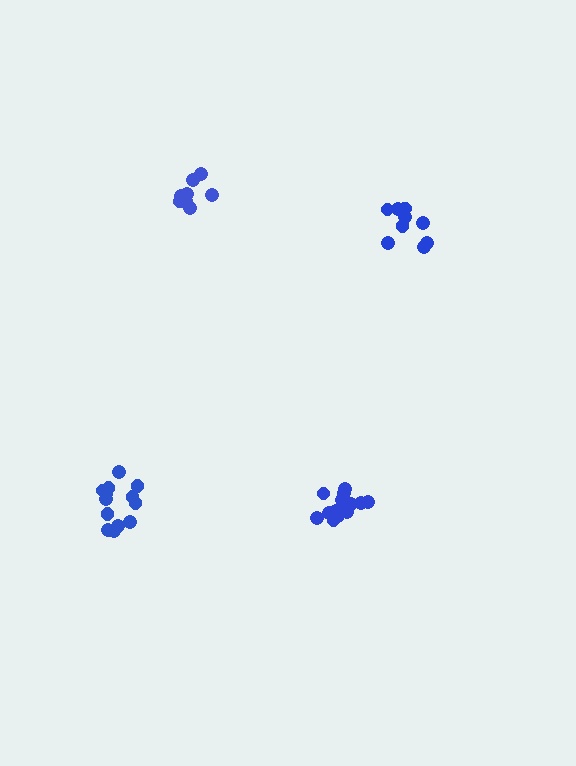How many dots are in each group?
Group 1: 8 dots, Group 2: 14 dots, Group 3: 14 dots, Group 4: 9 dots (45 total).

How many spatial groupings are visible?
There are 4 spatial groupings.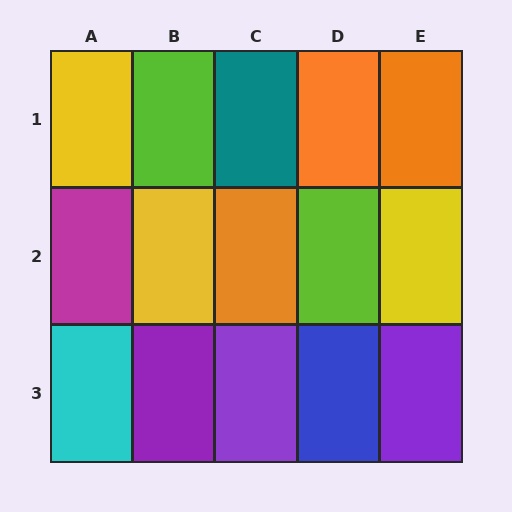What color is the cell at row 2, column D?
Lime.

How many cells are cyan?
1 cell is cyan.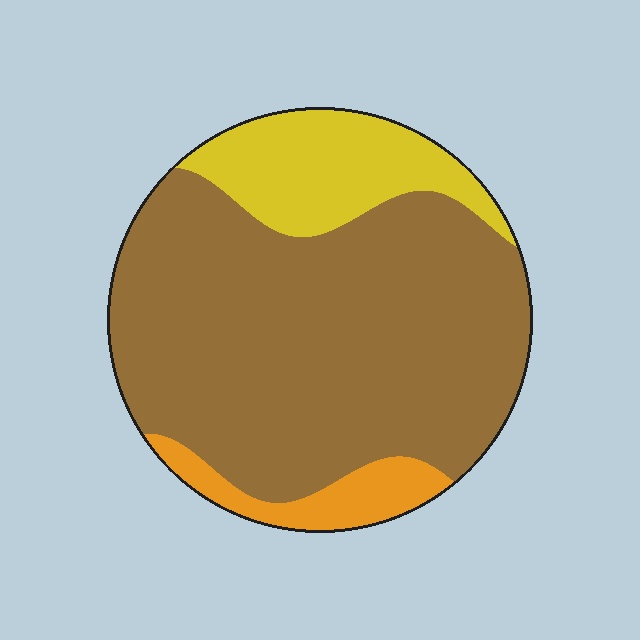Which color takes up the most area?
Brown, at roughly 75%.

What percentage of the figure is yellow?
Yellow covers roughly 20% of the figure.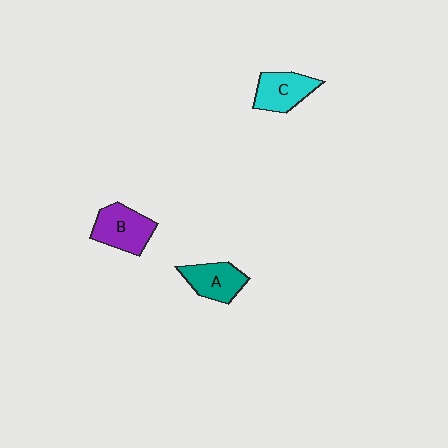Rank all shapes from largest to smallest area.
From largest to smallest: B (purple), C (cyan), A (teal).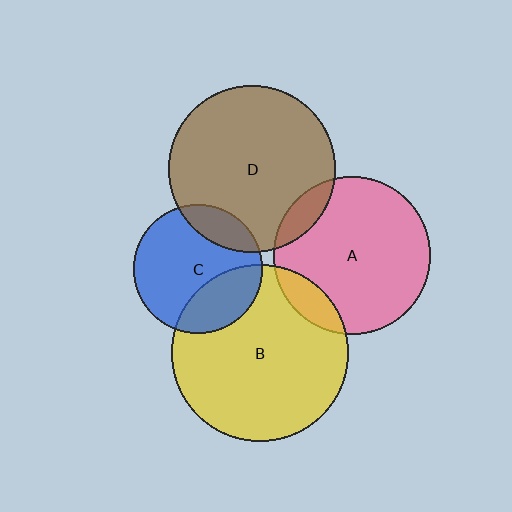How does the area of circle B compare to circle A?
Approximately 1.3 times.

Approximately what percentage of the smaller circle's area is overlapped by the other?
Approximately 30%.